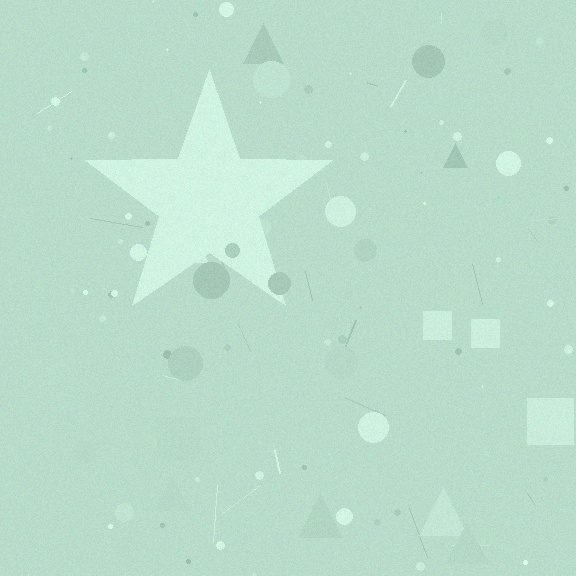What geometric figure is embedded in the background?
A star is embedded in the background.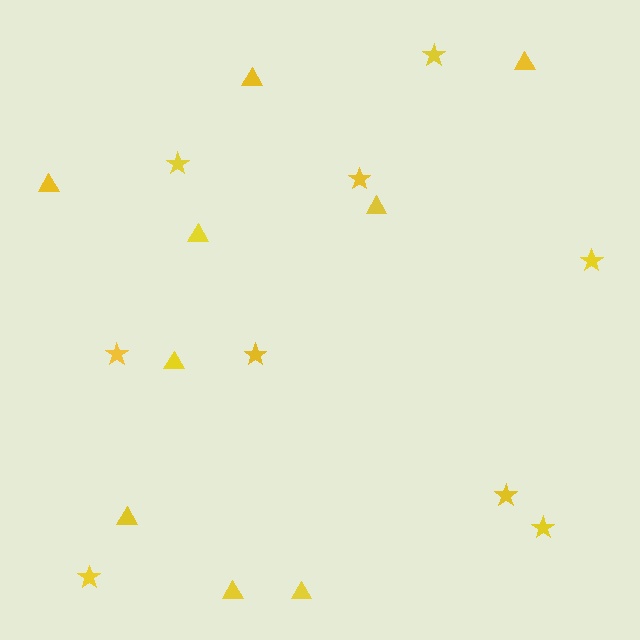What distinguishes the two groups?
There are 2 groups: one group of triangles (9) and one group of stars (9).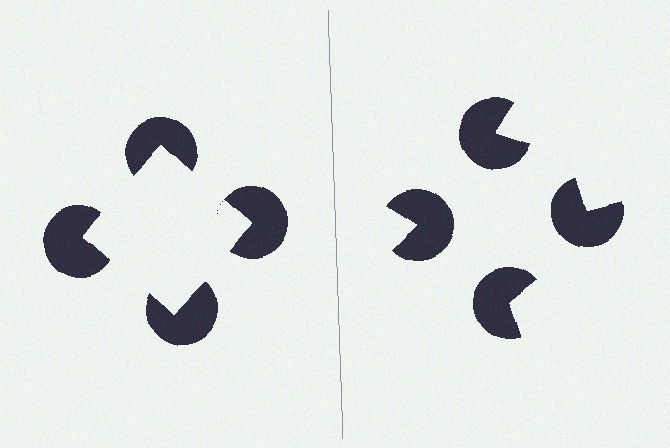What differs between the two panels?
The pac-man discs are positioned identically on both sides; only the wedge orientations differ. On the left they align to a square; on the right they are misaligned.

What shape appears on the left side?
An illusory square.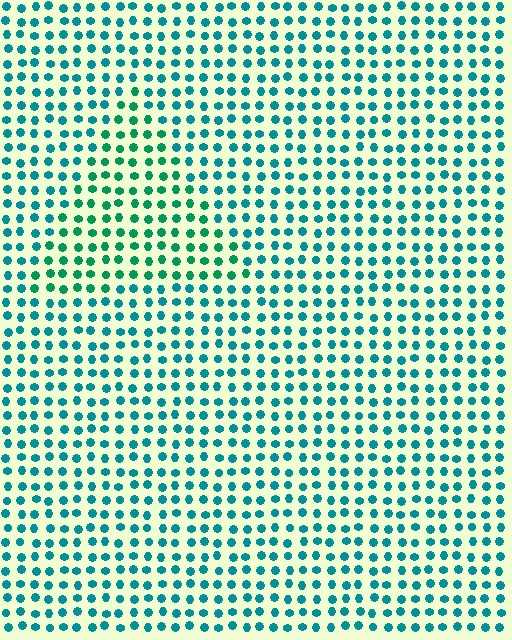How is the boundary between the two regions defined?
The boundary is defined purely by a slight shift in hue (about 28 degrees). Spacing, size, and orientation are identical on both sides.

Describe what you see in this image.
The image is filled with small teal elements in a uniform arrangement. A triangle-shaped region is visible where the elements are tinted to a slightly different hue, forming a subtle color boundary.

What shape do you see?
I see a triangle.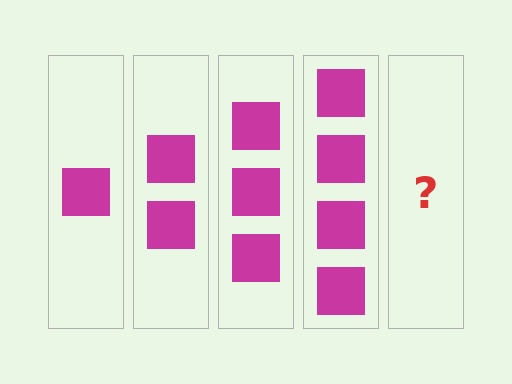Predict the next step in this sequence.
The next step is 5 squares.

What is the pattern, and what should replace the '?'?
The pattern is that each step adds one more square. The '?' should be 5 squares.